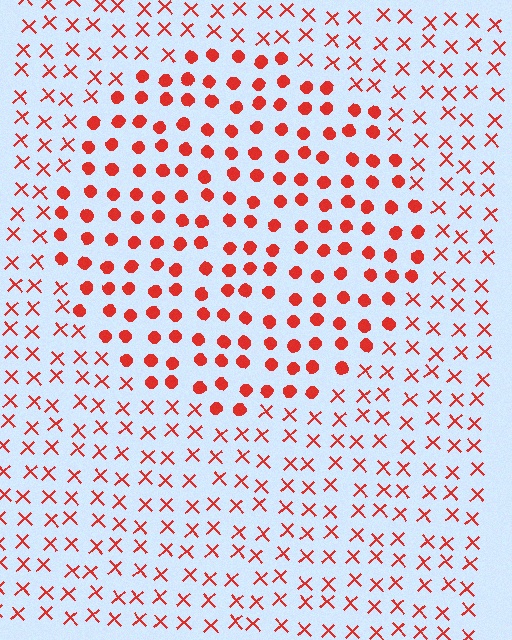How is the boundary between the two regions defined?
The boundary is defined by a change in element shape: circles inside vs. X marks outside. All elements share the same color and spacing.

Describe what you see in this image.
The image is filled with small red elements arranged in a uniform grid. A circle-shaped region contains circles, while the surrounding area contains X marks. The boundary is defined purely by the change in element shape.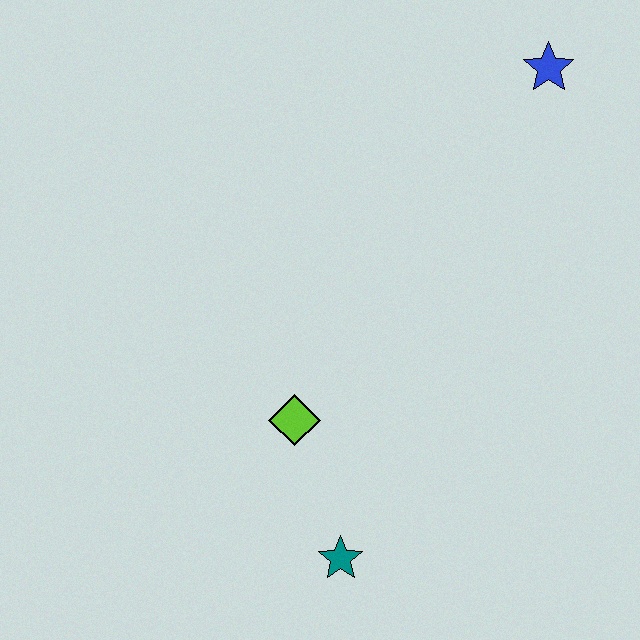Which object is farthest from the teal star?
The blue star is farthest from the teal star.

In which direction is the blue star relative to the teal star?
The blue star is above the teal star.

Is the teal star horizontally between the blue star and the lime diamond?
Yes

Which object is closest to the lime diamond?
The teal star is closest to the lime diamond.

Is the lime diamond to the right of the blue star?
No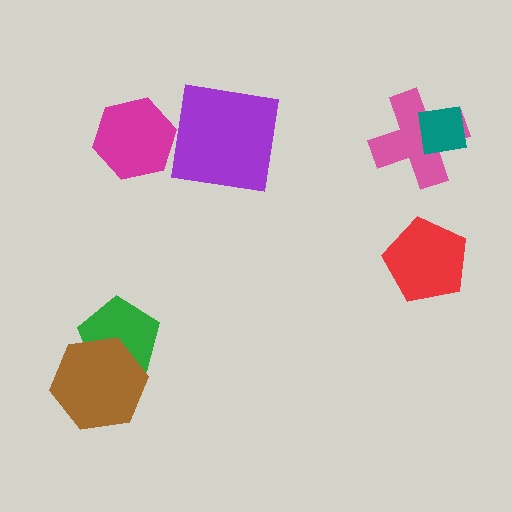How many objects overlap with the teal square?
1 object overlaps with the teal square.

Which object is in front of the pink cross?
The teal square is in front of the pink cross.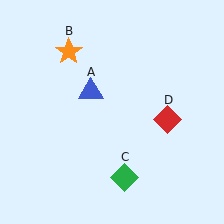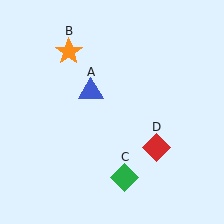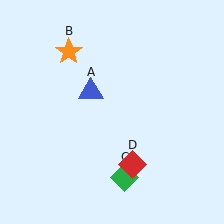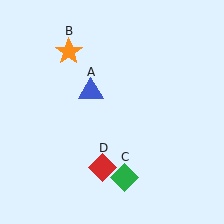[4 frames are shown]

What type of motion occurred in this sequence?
The red diamond (object D) rotated clockwise around the center of the scene.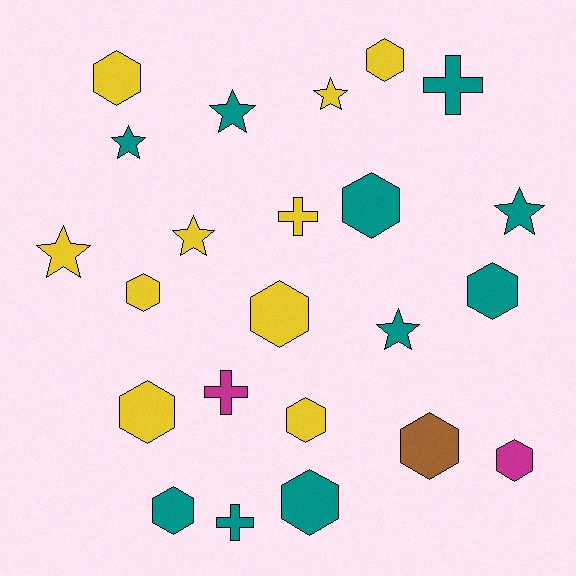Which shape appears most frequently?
Hexagon, with 12 objects.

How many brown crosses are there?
There are no brown crosses.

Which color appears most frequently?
Yellow, with 10 objects.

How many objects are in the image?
There are 23 objects.